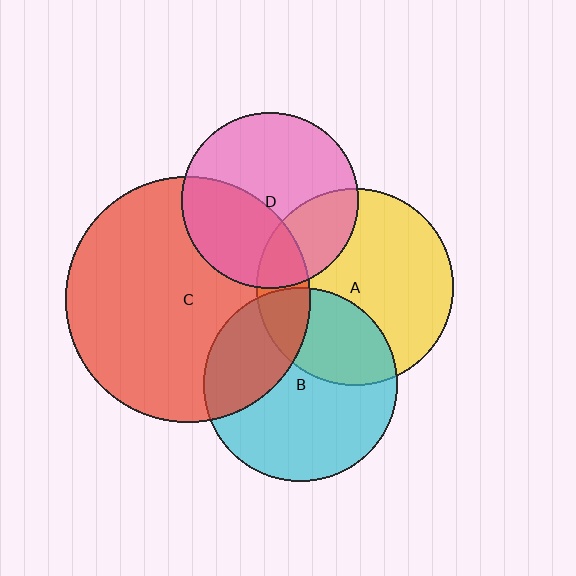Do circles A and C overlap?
Yes.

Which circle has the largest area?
Circle C (red).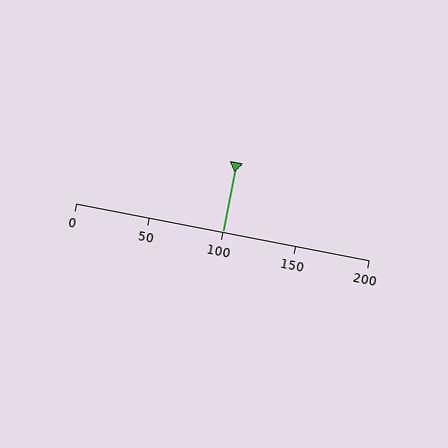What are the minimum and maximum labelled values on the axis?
The axis runs from 0 to 200.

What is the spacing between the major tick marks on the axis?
The major ticks are spaced 50 apart.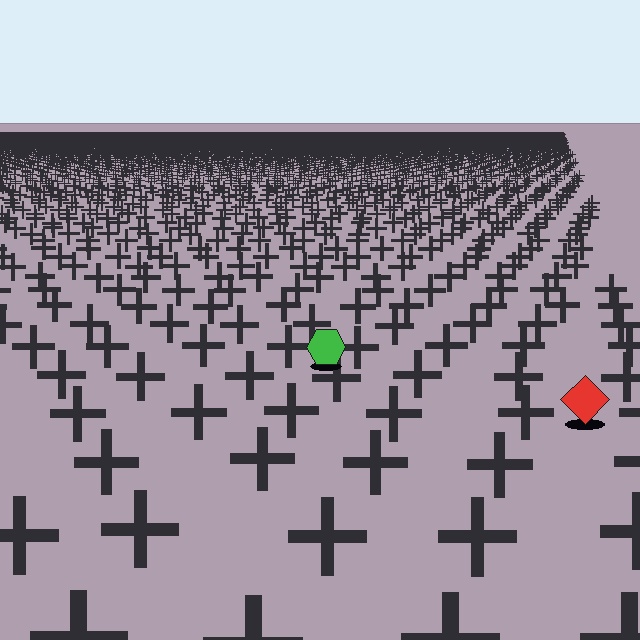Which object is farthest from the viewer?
The green hexagon is farthest from the viewer. It appears smaller and the ground texture around it is denser.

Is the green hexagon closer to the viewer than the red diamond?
No. The red diamond is closer — you can tell from the texture gradient: the ground texture is coarser near it.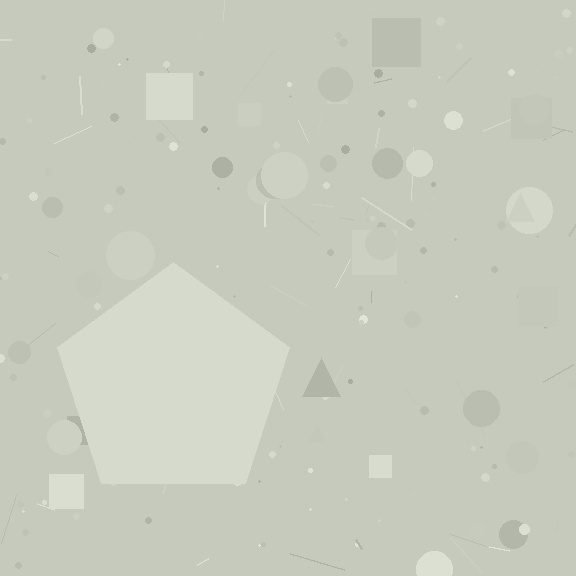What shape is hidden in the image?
A pentagon is hidden in the image.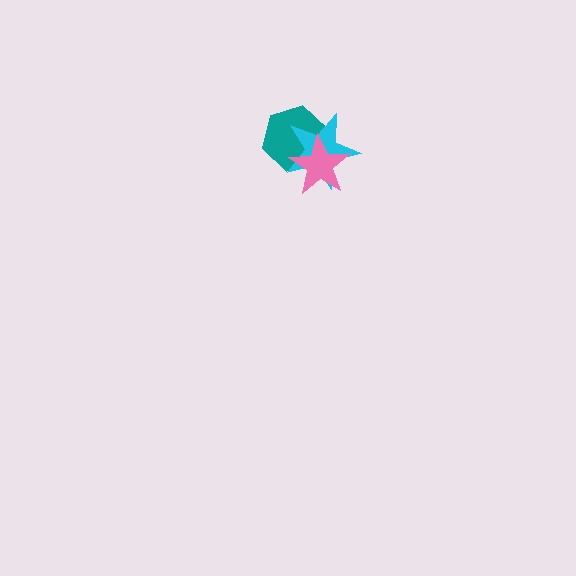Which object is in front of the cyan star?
The pink star is in front of the cyan star.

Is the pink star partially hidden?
No, no other shape covers it.